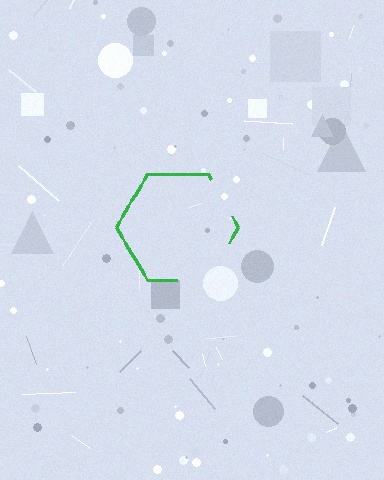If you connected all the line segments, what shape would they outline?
They would outline a hexagon.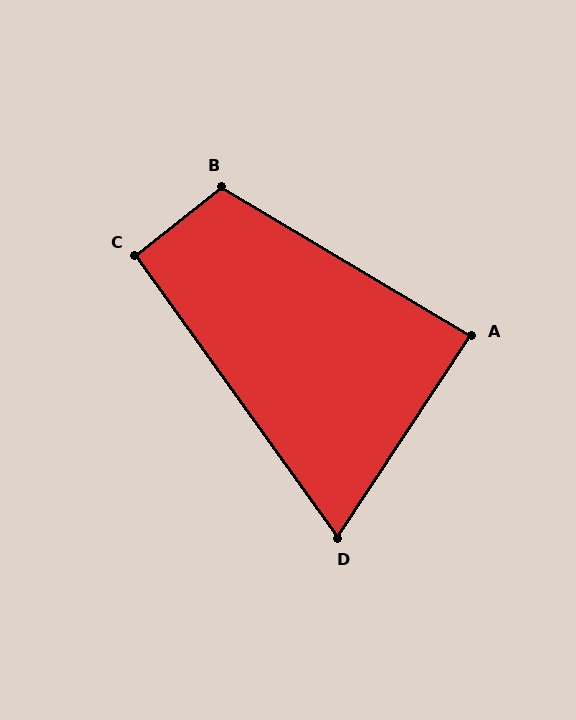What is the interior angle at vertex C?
Approximately 93 degrees (approximately right).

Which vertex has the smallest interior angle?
D, at approximately 69 degrees.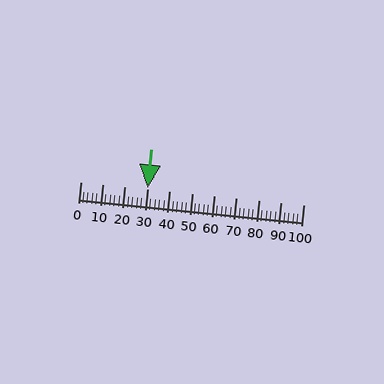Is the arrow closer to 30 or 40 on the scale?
The arrow is closer to 30.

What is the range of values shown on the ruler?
The ruler shows values from 0 to 100.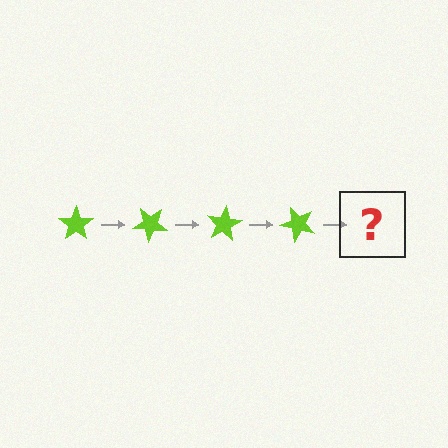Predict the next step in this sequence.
The next step is a lime star rotated 160 degrees.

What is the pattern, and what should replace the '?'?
The pattern is that the star rotates 40 degrees each step. The '?' should be a lime star rotated 160 degrees.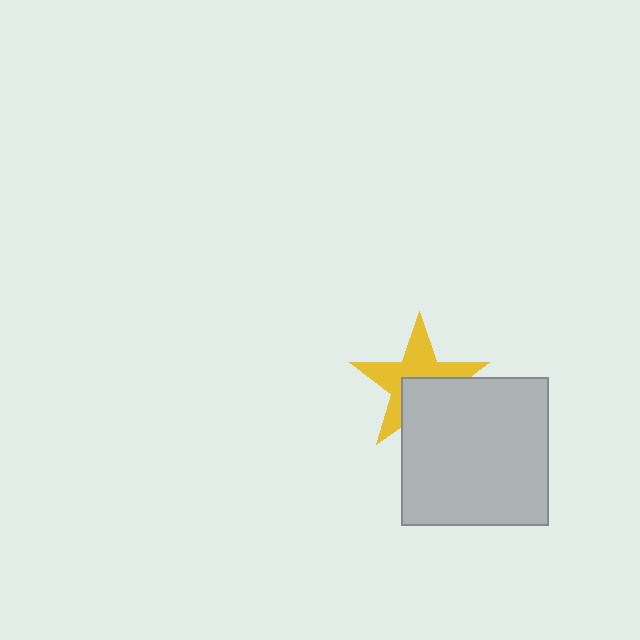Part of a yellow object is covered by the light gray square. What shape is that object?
It is a star.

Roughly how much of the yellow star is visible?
About half of it is visible (roughly 60%).